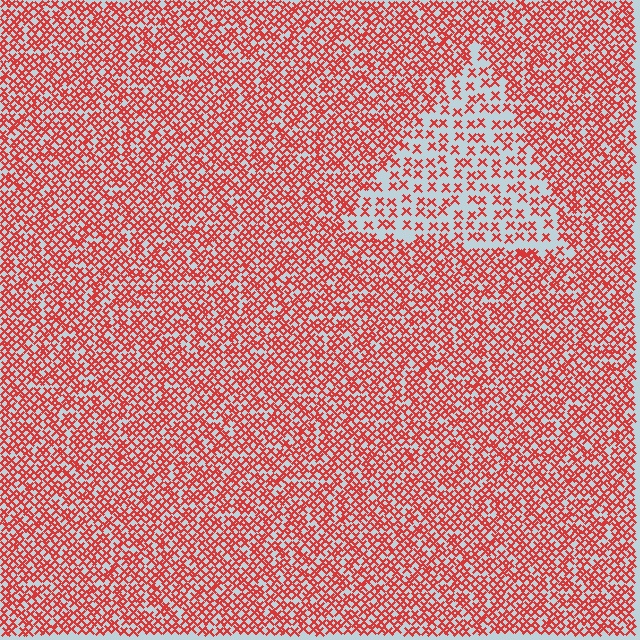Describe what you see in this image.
The image contains small red elements arranged at two different densities. A triangle-shaped region is visible where the elements are less densely packed than the surrounding area.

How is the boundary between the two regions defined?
The boundary is defined by a change in element density (approximately 2.3x ratio). All elements are the same color, size, and shape.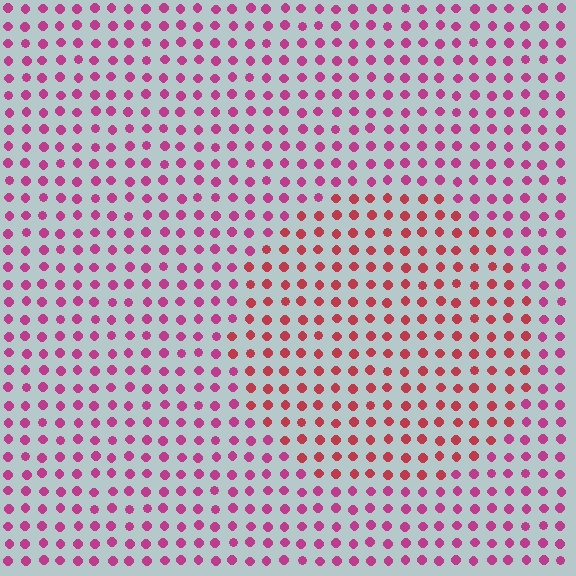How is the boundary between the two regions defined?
The boundary is defined purely by a slight shift in hue (about 30 degrees). Spacing, size, and orientation are identical on both sides.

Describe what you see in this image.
The image is filled with small magenta elements in a uniform arrangement. A circle-shaped region is visible where the elements are tinted to a slightly different hue, forming a subtle color boundary.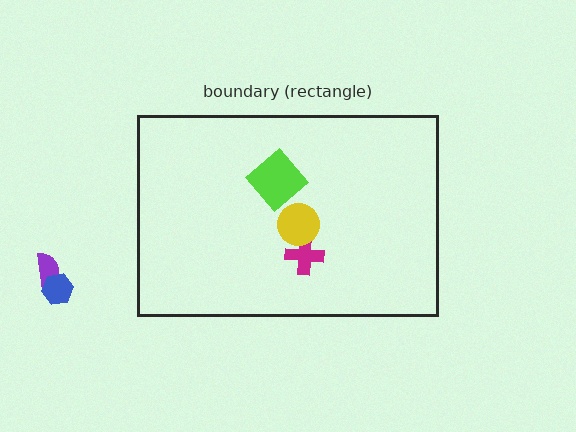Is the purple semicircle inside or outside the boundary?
Outside.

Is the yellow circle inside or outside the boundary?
Inside.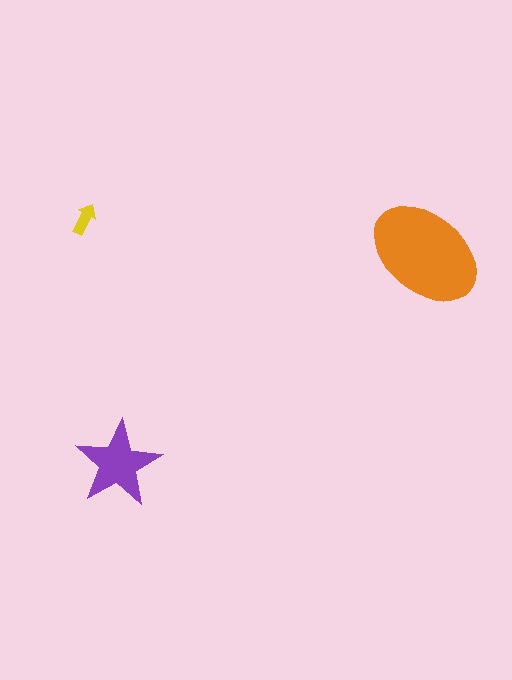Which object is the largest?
The orange ellipse.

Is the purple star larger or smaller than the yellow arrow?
Larger.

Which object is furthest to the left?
The yellow arrow is leftmost.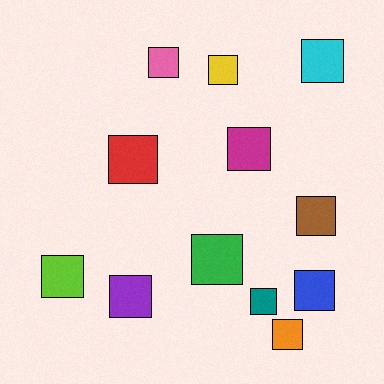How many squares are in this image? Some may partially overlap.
There are 12 squares.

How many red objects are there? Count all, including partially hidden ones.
There is 1 red object.